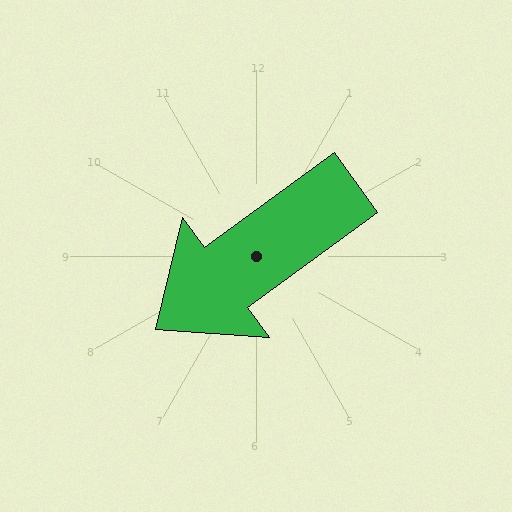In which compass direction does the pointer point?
Southwest.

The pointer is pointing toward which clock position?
Roughly 8 o'clock.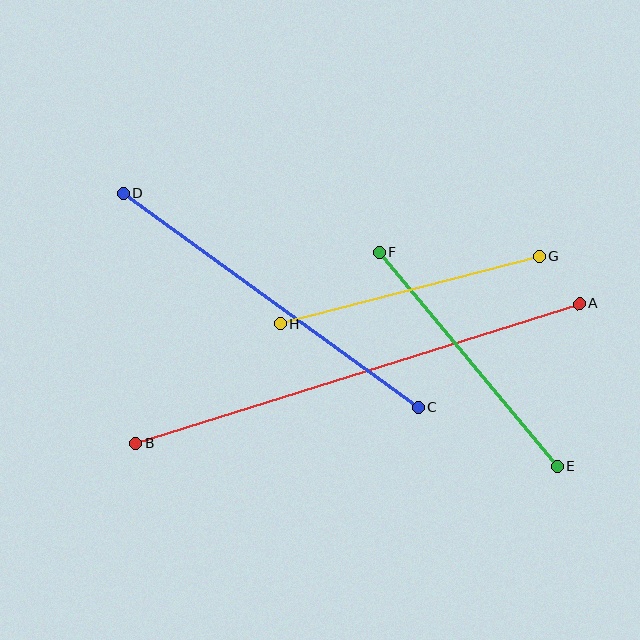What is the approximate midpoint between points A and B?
The midpoint is at approximately (358, 374) pixels.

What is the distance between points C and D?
The distance is approximately 365 pixels.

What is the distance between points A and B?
The distance is approximately 465 pixels.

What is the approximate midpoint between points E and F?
The midpoint is at approximately (468, 359) pixels.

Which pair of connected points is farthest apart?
Points A and B are farthest apart.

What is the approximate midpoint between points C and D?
The midpoint is at approximately (271, 300) pixels.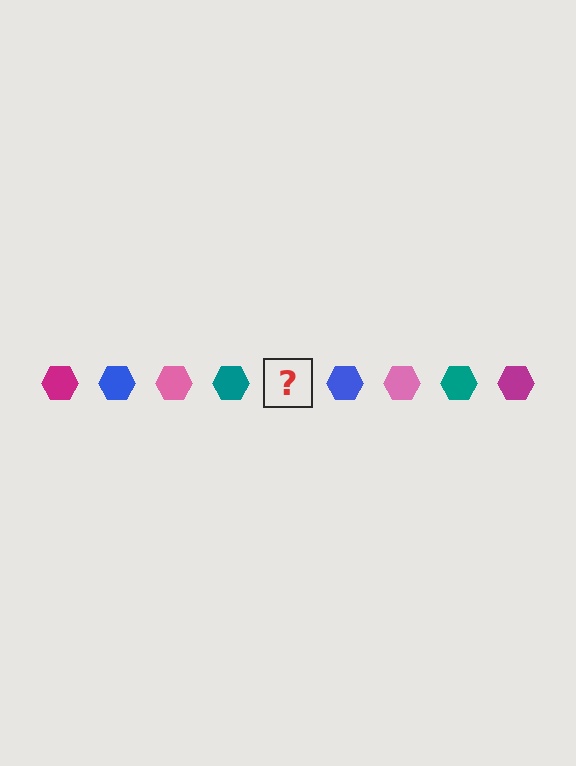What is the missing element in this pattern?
The missing element is a magenta hexagon.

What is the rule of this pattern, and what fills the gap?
The rule is that the pattern cycles through magenta, blue, pink, teal hexagons. The gap should be filled with a magenta hexagon.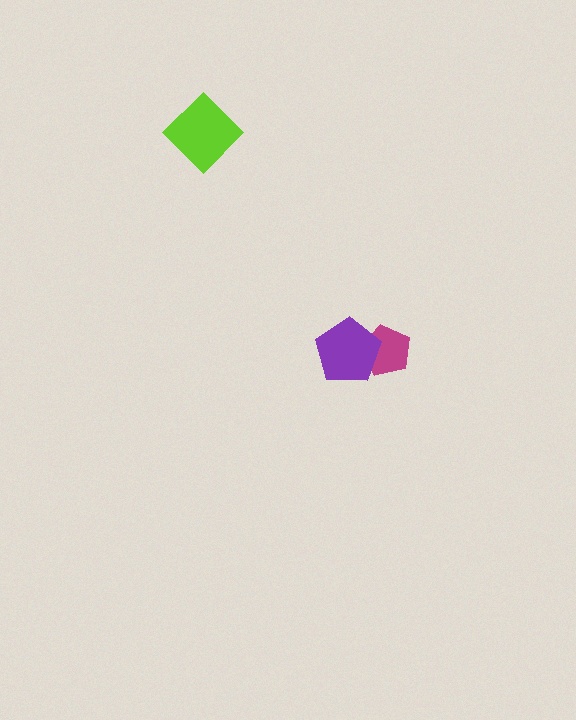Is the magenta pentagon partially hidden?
Yes, it is partially covered by another shape.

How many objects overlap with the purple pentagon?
1 object overlaps with the purple pentagon.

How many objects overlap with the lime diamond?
0 objects overlap with the lime diamond.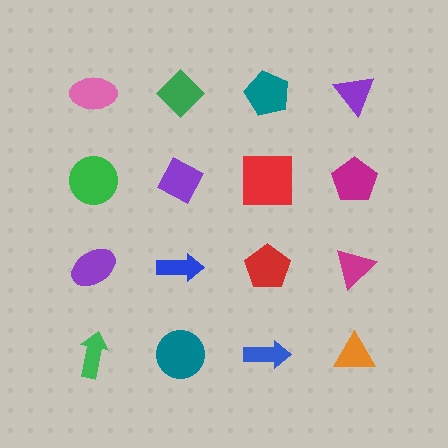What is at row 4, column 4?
An orange triangle.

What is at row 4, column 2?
A teal circle.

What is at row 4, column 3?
A blue arrow.